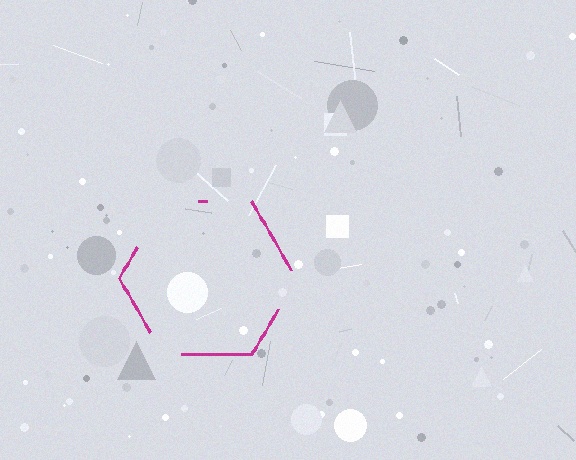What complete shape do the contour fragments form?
The contour fragments form a hexagon.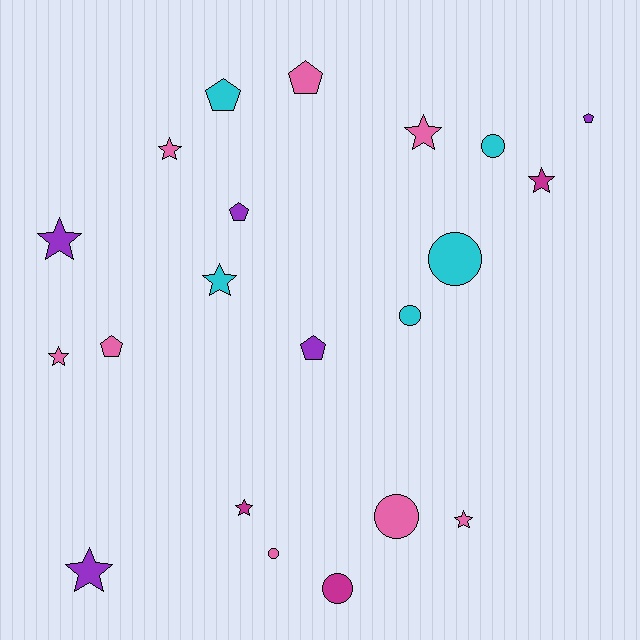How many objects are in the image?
There are 21 objects.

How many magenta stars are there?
There are 2 magenta stars.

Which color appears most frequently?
Pink, with 8 objects.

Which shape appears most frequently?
Star, with 9 objects.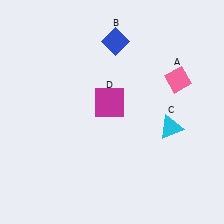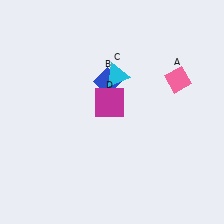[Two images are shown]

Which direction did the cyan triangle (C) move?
The cyan triangle (C) moved left.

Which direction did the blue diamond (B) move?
The blue diamond (B) moved down.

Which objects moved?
The objects that moved are: the blue diamond (B), the cyan triangle (C).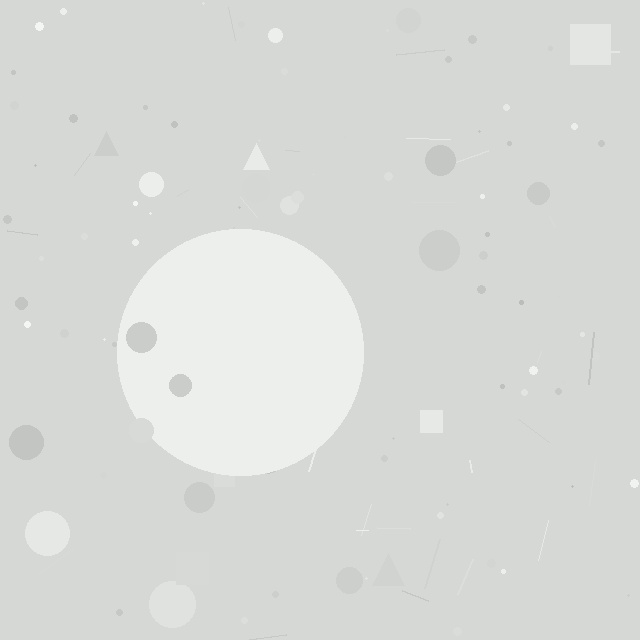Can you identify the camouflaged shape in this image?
The camouflaged shape is a circle.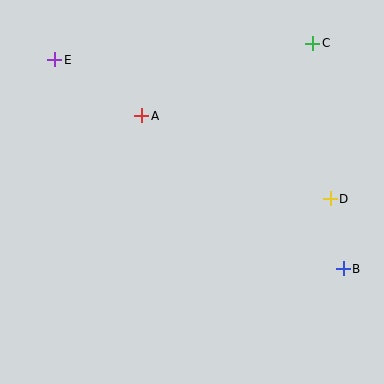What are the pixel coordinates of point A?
Point A is at (142, 116).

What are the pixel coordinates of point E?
Point E is at (55, 60).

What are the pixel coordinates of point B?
Point B is at (343, 269).